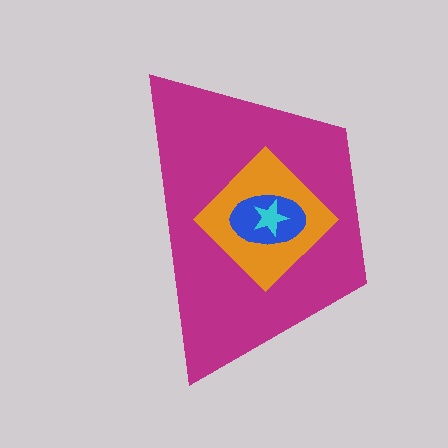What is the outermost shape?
The magenta trapezoid.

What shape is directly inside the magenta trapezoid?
The orange diamond.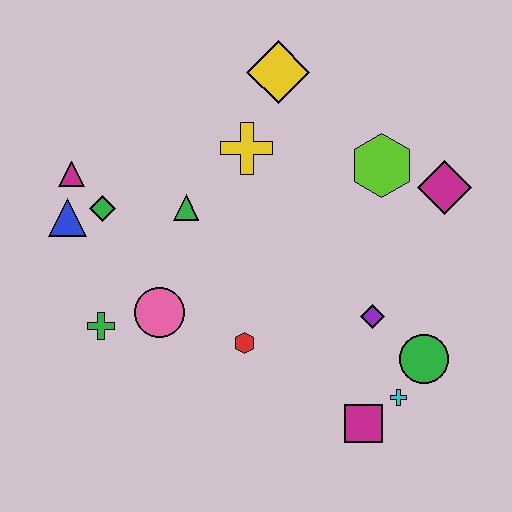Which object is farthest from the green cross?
The magenta diamond is farthest from the green cross.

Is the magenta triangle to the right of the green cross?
No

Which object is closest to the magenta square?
The cyan cross is closest to the magenta square.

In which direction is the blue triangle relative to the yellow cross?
The blue triangle is to the left of the yellow cross.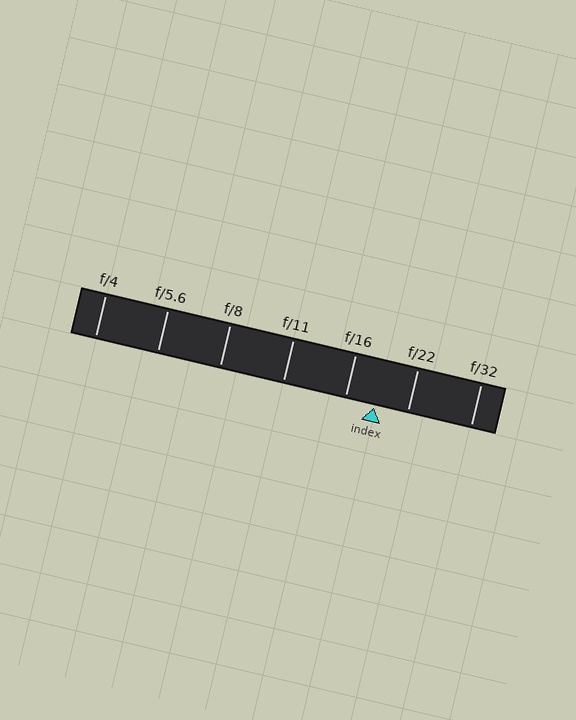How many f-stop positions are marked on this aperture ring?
There are 7 f-stop positions marked.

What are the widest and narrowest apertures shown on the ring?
The widest aperture shown is f/4 and the narrowest is f/32.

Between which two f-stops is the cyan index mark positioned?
The index mark is between f/16 and f/22.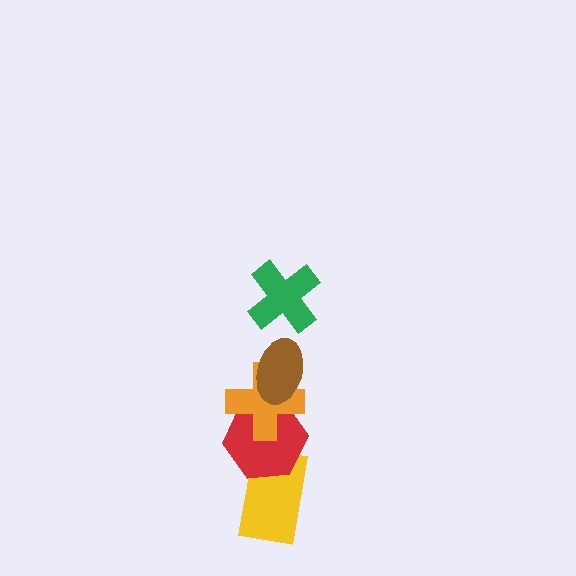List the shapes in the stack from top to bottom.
From top to bottom: the green cross, the brown ellipse, the orange cross, the red hexagon, the yellow rectangle.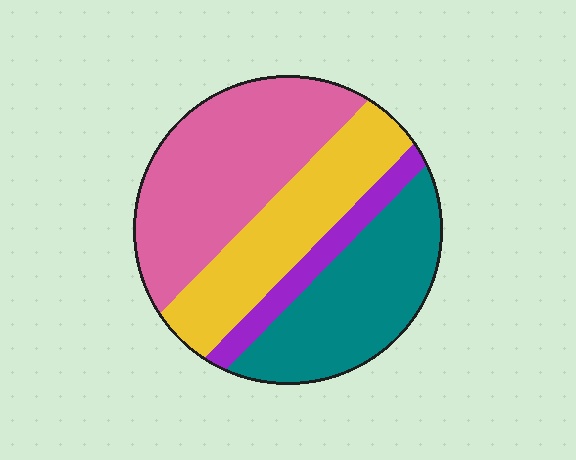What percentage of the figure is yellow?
Yellow covers roughly 25% of the figure.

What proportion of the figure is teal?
Teal covers 28% of the figure.